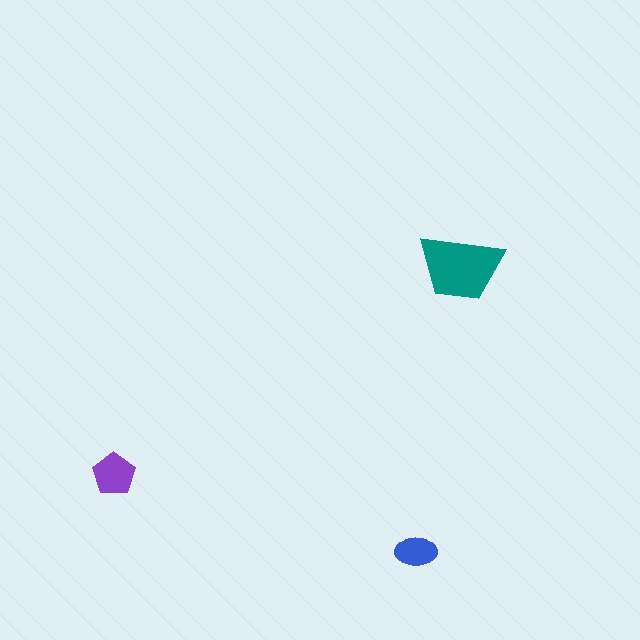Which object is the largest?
The teal trapezoid.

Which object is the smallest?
The blue ellipse.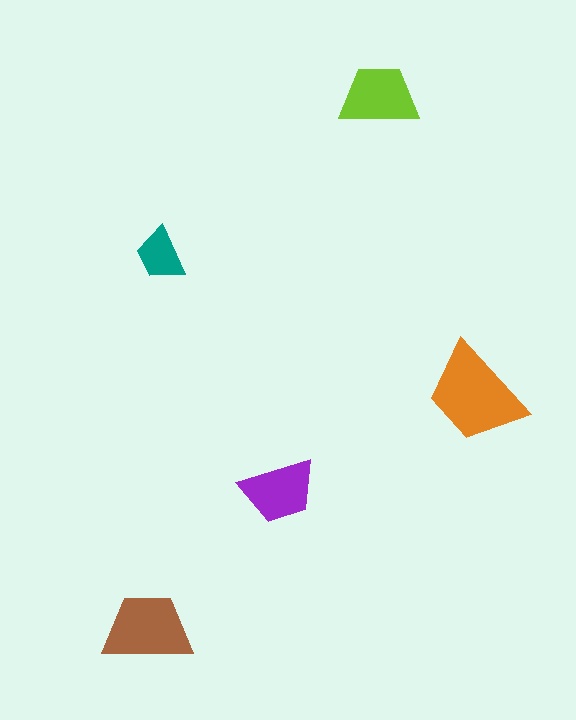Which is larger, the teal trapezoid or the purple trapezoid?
The purple one.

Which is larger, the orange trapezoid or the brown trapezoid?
The orange one.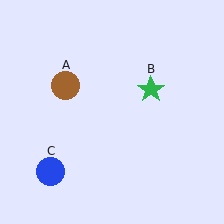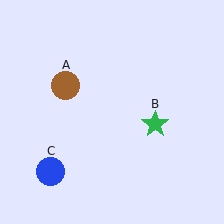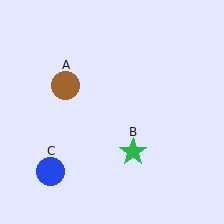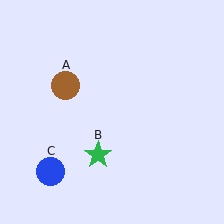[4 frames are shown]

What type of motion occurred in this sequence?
The green star (object B) rotated clockwise around the center of the scene.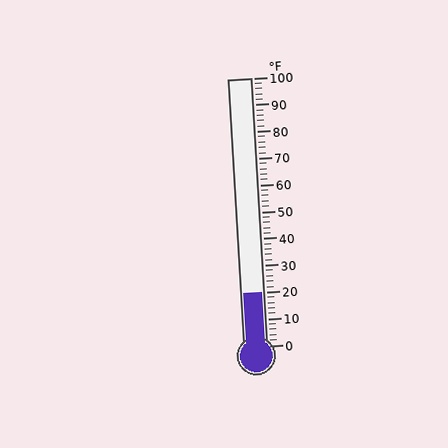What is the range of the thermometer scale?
The thermometer scale ranges from 0°F to 100°F.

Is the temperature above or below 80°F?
The temperature is below 80°F.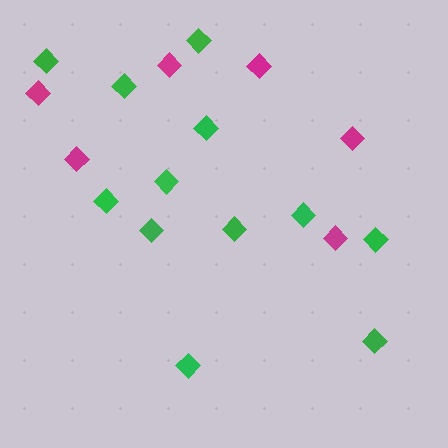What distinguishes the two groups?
There are 2 groups: one group of magenta diamonds (6) and one group of green diamonds (12).